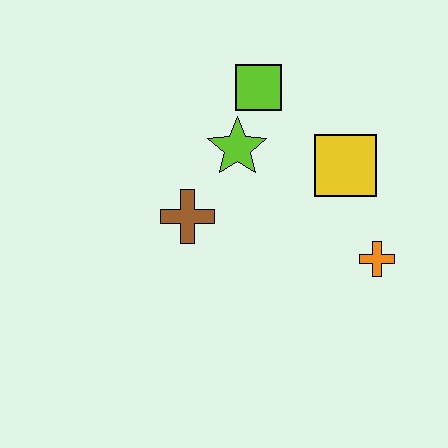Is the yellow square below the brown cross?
No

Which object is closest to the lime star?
The lime square is closest to the lime star.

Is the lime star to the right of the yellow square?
No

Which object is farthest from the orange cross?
The lime square is farthest from the orange cross.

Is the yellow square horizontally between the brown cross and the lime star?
No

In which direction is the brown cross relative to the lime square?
The brown cross is below the lime square.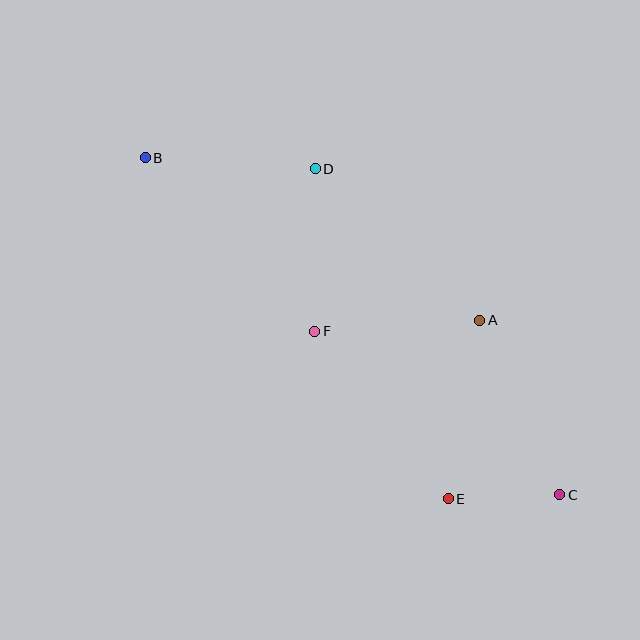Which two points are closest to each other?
Points C and E are closest to each other.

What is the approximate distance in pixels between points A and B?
The distance between A and B is approximately 372 pixels.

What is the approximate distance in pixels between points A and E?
The distance between A and E is approximately 182 pixels.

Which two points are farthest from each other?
Points B and C are farthest from each other.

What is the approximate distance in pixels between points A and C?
The distance between A and C is approximately 192 pixels.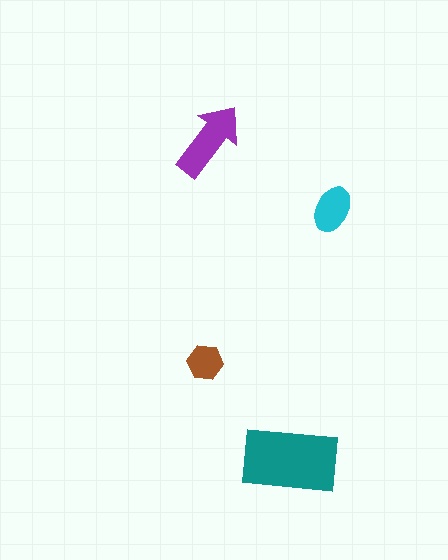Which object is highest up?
The purple arrow is topmost.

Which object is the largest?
The teal rectangle.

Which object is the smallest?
The brown hexagon.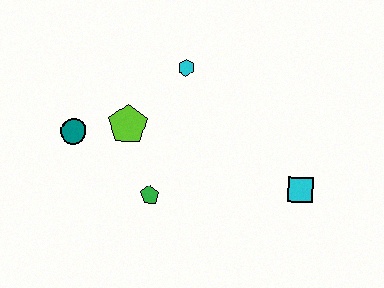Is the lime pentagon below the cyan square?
No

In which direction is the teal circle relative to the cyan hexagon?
The teal circle is to the left of the cyan hexagon.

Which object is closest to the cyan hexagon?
The lime pentagon is closest to the cyan hexagon.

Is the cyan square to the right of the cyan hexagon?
Yes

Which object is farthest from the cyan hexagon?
The cyan square is farthest from the cyan hexagon.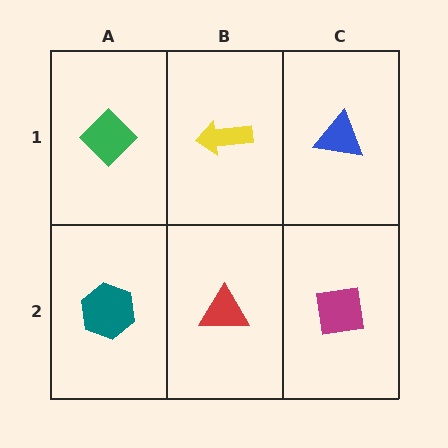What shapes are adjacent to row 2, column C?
A blue triangle (row 1, column C), a red triangle (row 2, column B).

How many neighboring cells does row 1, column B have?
3.